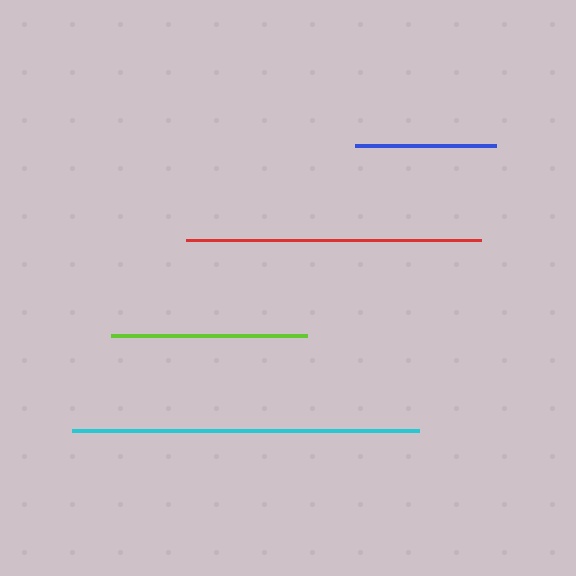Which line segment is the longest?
The cyan line is the longest at approximately 347 pixels.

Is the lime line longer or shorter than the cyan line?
The cyan line is longer than the lime line.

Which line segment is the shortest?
The blue line is the shortest at approximately 141 pixels.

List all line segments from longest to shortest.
From longest to shortest: cyan, red, lime, blue.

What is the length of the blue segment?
The blue segment is approximately 141 pixels long.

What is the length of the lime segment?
The lime segment is approximately 196 pixels long.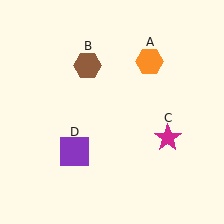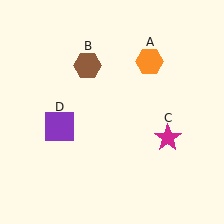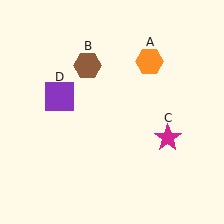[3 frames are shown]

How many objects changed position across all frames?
1 object changed position: purple square (object D).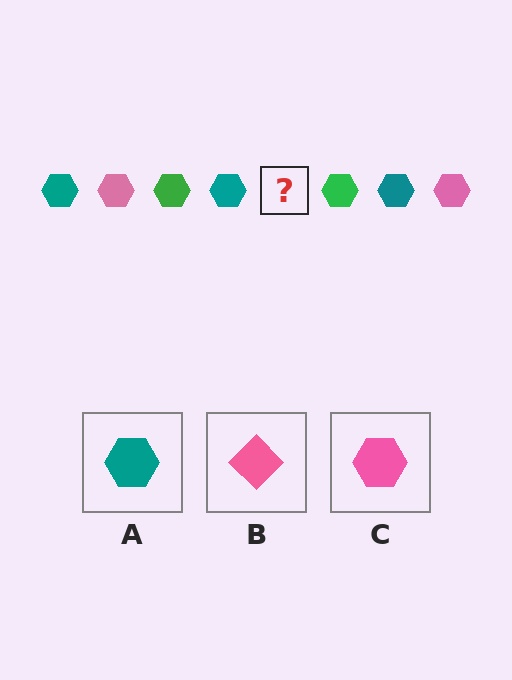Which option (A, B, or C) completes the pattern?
C.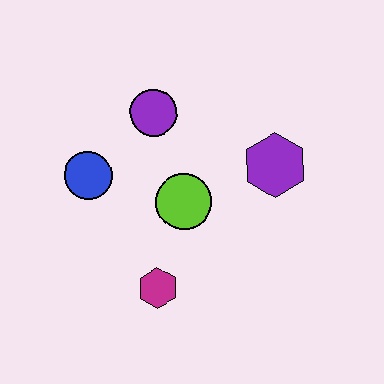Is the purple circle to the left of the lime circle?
Yes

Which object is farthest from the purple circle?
The magenta hexagon is farthest from the purple circle.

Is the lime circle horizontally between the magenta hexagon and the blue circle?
No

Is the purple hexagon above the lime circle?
Yes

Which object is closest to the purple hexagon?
The lime circle is closest to the purple hexagon.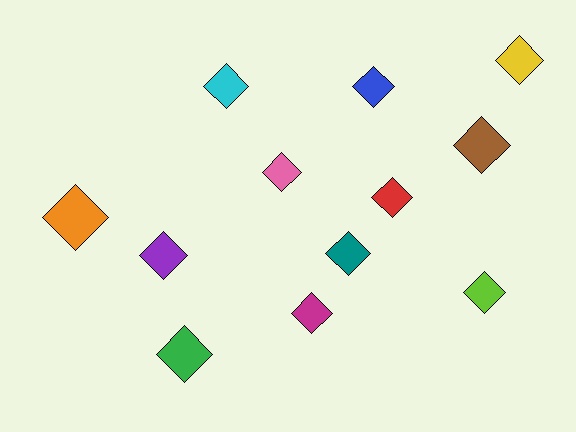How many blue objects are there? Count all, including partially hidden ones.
There is 1 blue object.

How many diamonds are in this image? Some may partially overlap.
There are 12 diamonds.